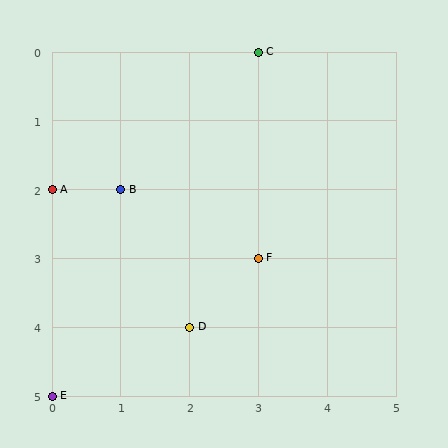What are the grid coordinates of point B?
Point B is at grid coordinates (1, 2).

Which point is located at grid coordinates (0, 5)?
Point E is at (0, 5).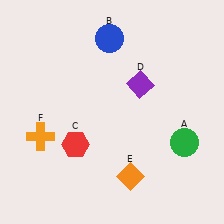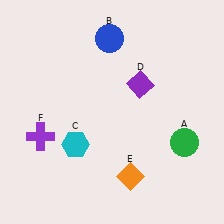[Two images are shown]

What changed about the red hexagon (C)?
In Image 1, C is red. In Image 2, it changed to cyan.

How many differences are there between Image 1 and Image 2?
There are 2 differences between the two images.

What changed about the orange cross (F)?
In Image 1, F is orange. In Image 2, it changed to purple.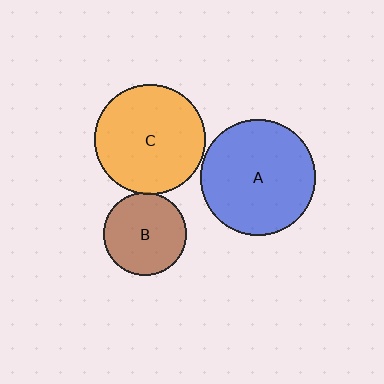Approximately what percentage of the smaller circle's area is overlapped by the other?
Approximately 5%.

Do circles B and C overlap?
Yes.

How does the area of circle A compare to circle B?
Approximately 1.9 times.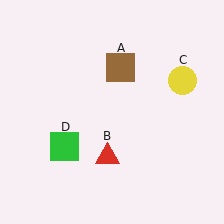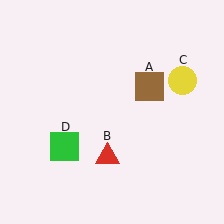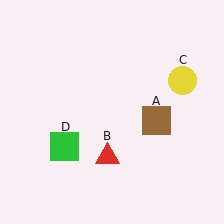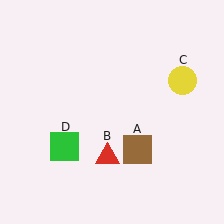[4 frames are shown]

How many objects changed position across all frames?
1 object changed position: brown square (object A).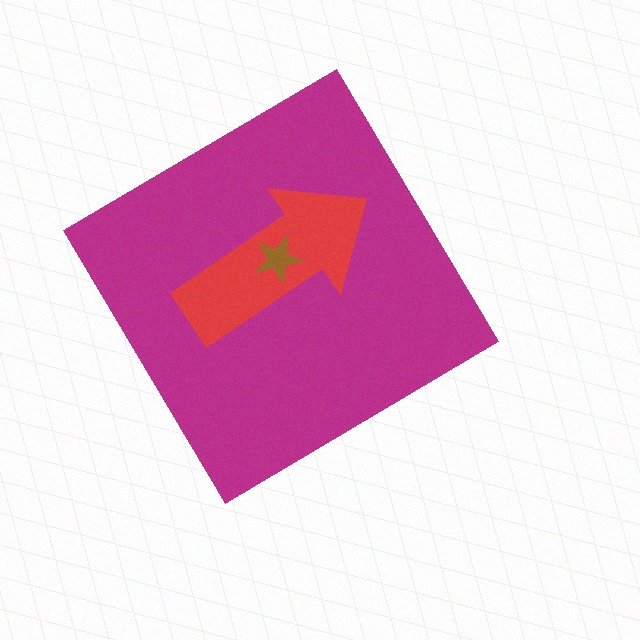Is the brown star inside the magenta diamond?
Yes.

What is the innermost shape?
The brown star.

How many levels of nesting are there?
3.